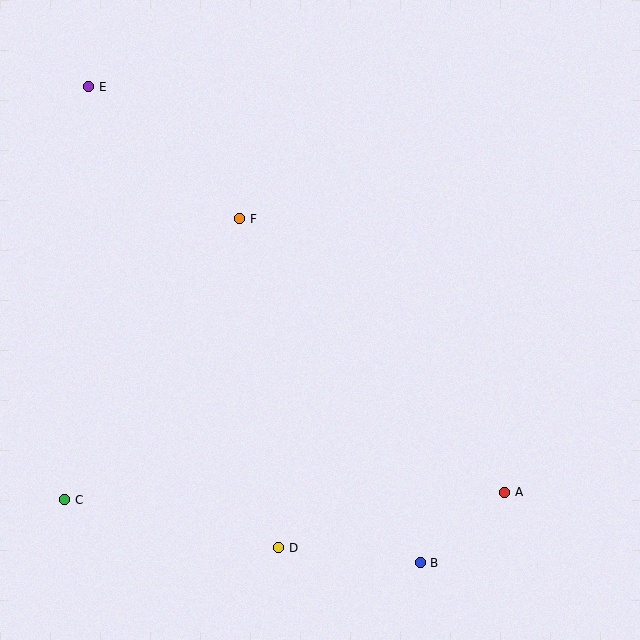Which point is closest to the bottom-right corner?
Point A is closest to the bottom-right corner.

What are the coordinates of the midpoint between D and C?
The midpoint between D and C is at (172, 524).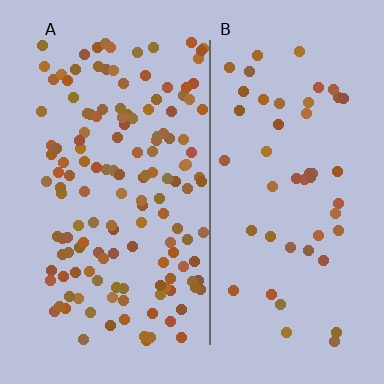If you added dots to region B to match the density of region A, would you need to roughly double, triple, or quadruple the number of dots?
Approximately triple.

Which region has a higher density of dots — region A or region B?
A (the left).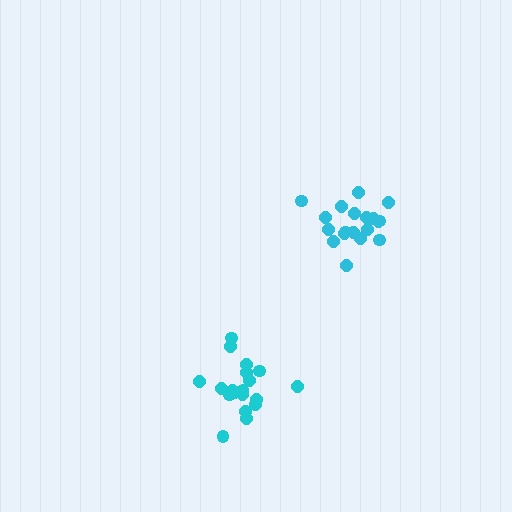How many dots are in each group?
Group 1: 19 dots, Group 2: 20 dots (39 total).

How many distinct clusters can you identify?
There are 2 distinct clusters.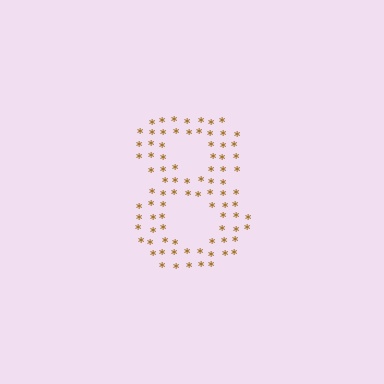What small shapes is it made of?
It is made of small asterisks.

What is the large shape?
The large shape is the digit 8.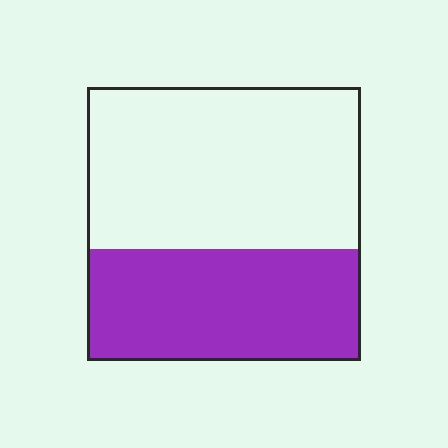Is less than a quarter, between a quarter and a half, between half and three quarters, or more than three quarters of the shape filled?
Between a quarter and a half.